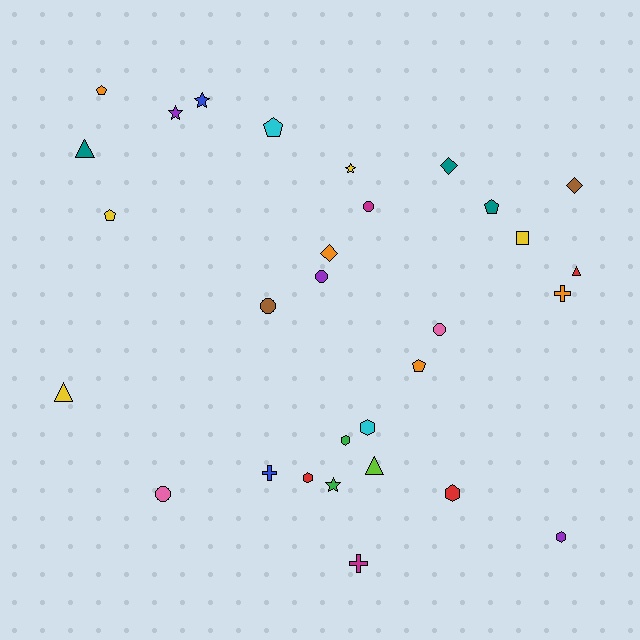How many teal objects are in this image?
There are 3 teal objects.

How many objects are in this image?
There are 30 objects.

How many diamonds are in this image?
There are 3 diamonds.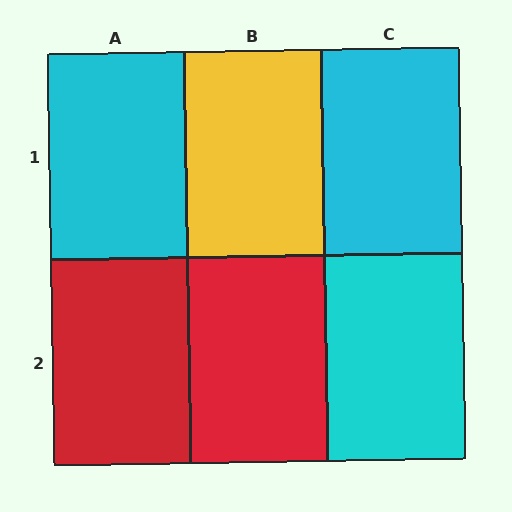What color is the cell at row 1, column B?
Yellow.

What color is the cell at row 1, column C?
Cyan.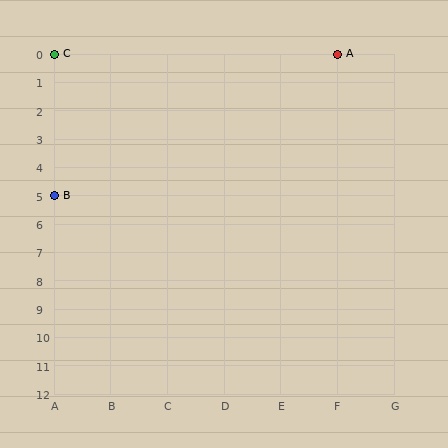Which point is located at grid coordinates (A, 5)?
Point B is at (A, 5).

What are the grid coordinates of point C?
Point C is at grid coordinates (A, 0).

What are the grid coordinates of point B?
Point B is at grid coordinates (A, 5).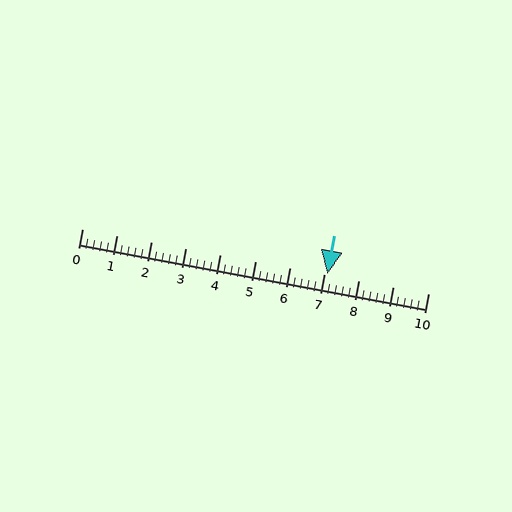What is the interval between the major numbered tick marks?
The major tick marks are spaced 1 units apart.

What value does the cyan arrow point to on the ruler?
The cyan arrow points to approximately 7.1.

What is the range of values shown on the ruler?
The ruler shows values from 0 to 10.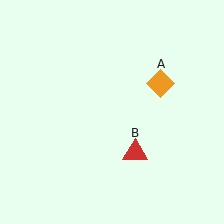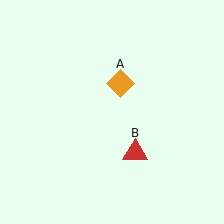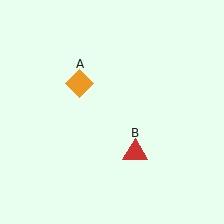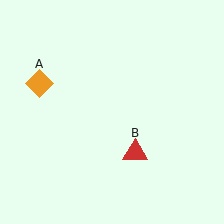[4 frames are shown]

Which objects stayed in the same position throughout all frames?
Red triangle (object B) remained stationary.